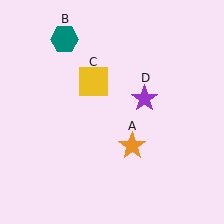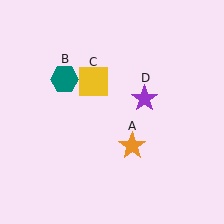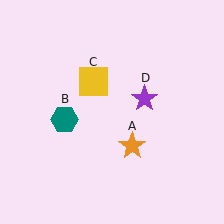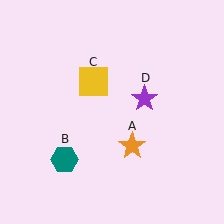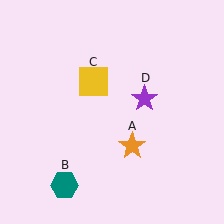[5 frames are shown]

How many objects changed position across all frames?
1 object changed position: teal hexagon (object B).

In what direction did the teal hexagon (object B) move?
The teal hexagon (object B) moved down.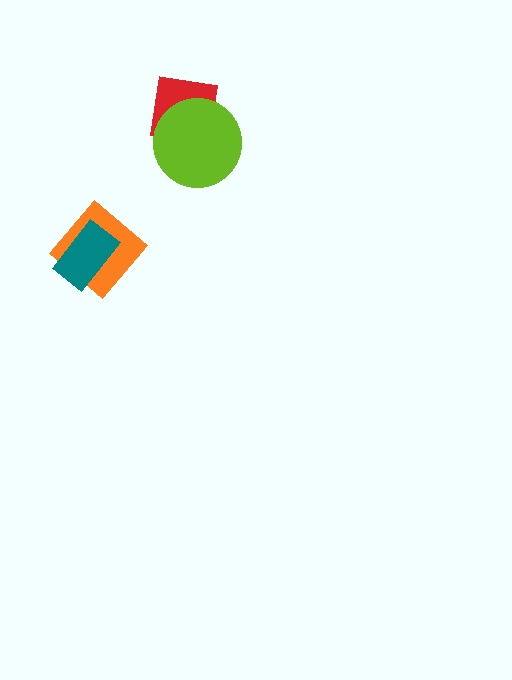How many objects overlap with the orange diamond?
1 object overlaps with the orange diamond.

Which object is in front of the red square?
The lime circle is in front of the red square.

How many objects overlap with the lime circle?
1 object overlaps with the lime circle.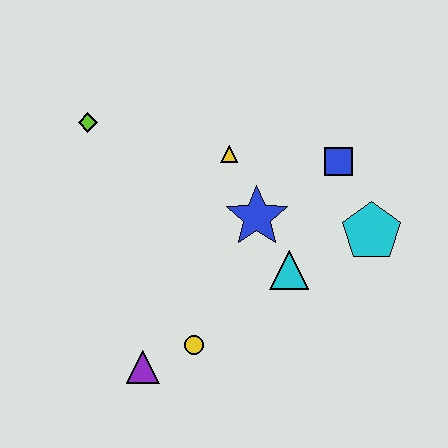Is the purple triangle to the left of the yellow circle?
Yes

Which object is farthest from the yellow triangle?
The purple triangle is farthest from the yellow triangle.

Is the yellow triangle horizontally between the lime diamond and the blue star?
Yes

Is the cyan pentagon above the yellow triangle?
No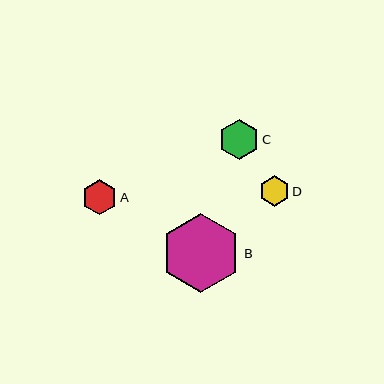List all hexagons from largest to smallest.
From largest to smallest: B, C, A, D.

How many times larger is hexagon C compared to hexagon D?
Hexagon C is approximately 1.3 times the size of hexagon D.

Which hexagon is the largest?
Hexagon B is the largest with a size of approximately 79 pixels.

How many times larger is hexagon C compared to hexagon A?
Hexagon C is approximately 1.1 times the size of hexagon A.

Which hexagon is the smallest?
Hexagon D is the smallest with a size of approximately 30 pixels.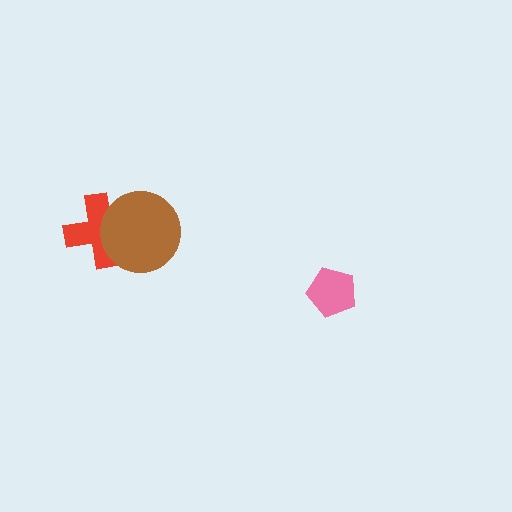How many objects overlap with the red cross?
1 object overlaps with the red cross.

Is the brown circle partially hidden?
No, no other shape covers it.